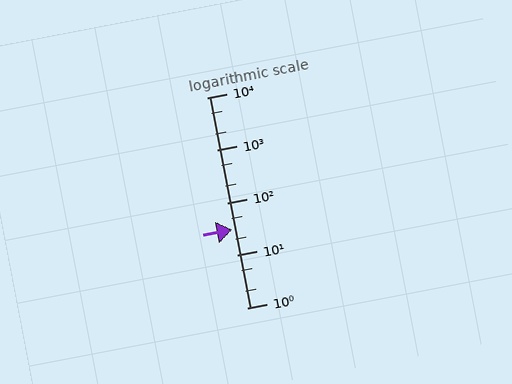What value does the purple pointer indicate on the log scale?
The pointer indicates approximately 30.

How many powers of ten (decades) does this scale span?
The scale spans 4 decades, from 1 to 10000.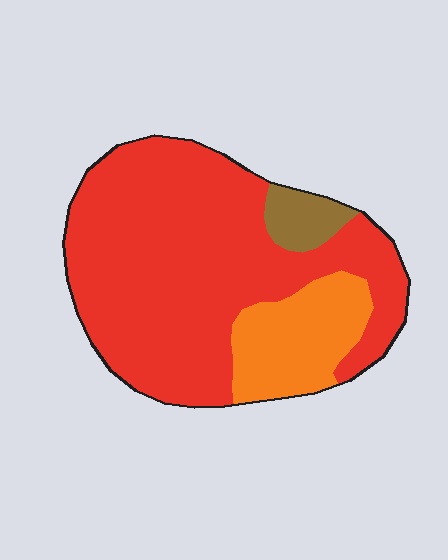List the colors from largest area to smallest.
From largest to smallest: red, orange, brown.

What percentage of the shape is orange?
Orange takes up less than a quarter of the shape.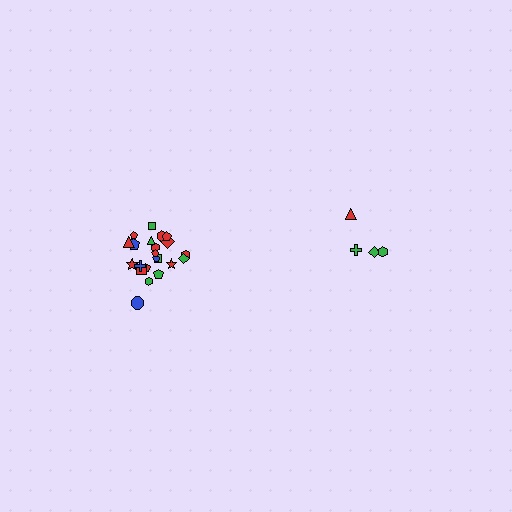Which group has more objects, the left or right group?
The left group.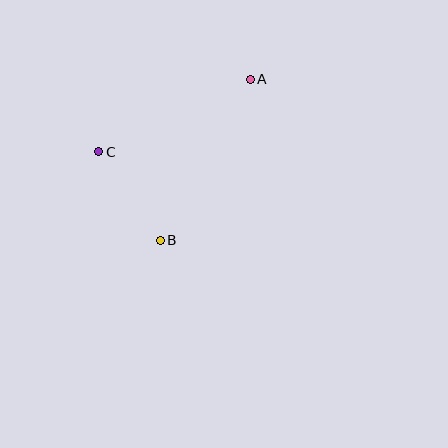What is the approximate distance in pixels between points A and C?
The distance between A and C is approximately 168 pixels.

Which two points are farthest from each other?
Points A and B are farthest from each other.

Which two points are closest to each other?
Points B and C are closest to each other.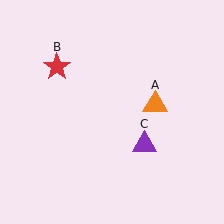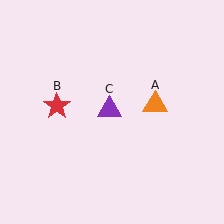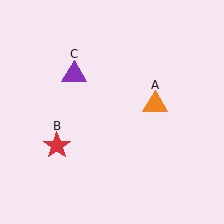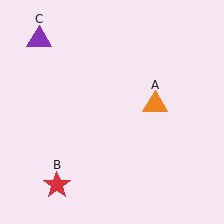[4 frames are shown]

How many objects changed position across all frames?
2 objects changed position: red star (object B), purple triangle (object C).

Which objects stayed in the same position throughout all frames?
Orange triangle (object A) remained stationary.